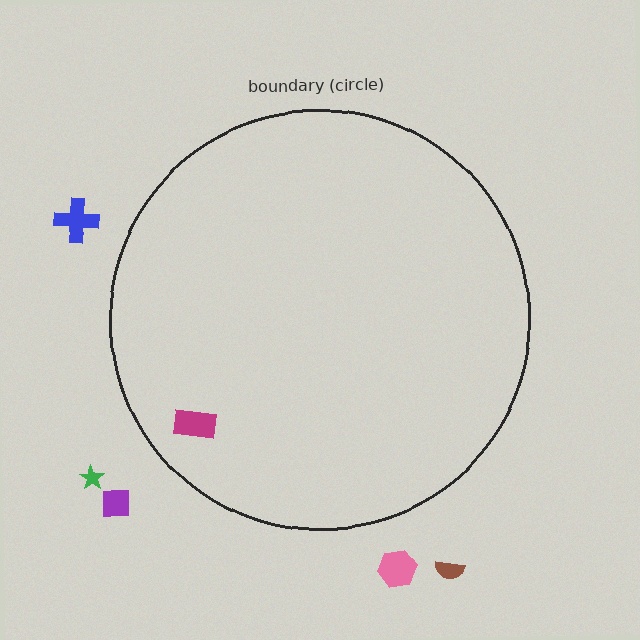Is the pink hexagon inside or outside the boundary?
Outside.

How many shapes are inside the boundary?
1 inside, 5 outside.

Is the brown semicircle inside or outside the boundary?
Outside.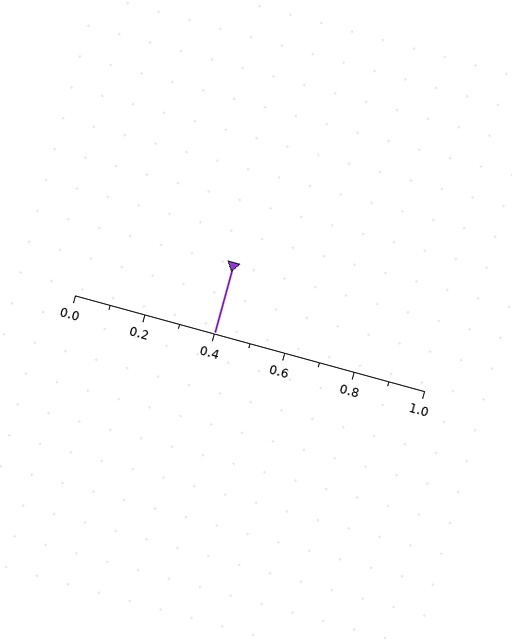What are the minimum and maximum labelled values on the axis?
The axis runs from 0.0 to 1.0.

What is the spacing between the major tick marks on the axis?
The major ticks are spaced 0.2 apart.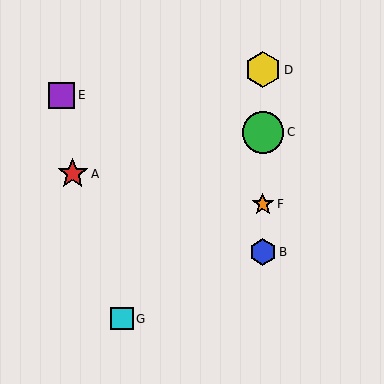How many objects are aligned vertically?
4 objects (B, C, D, F) are aligned vertically.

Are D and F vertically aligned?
Yes, both are at x≈263.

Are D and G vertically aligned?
No, D is at x≈263 and G is at x≈122.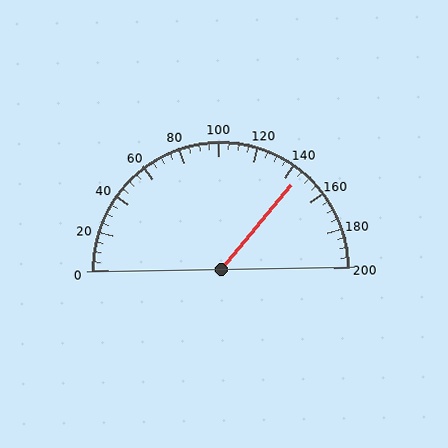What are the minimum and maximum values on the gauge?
The gauge ranges from 0 to 200.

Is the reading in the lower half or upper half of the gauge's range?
The reading is in the upper half of the range (0 to 200).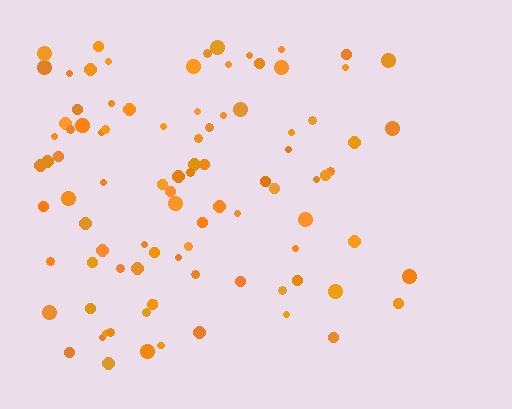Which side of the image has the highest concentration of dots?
The left.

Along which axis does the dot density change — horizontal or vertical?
Horizontal.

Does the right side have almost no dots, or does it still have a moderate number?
Still a moderate number, just noticeably fewer than the left.